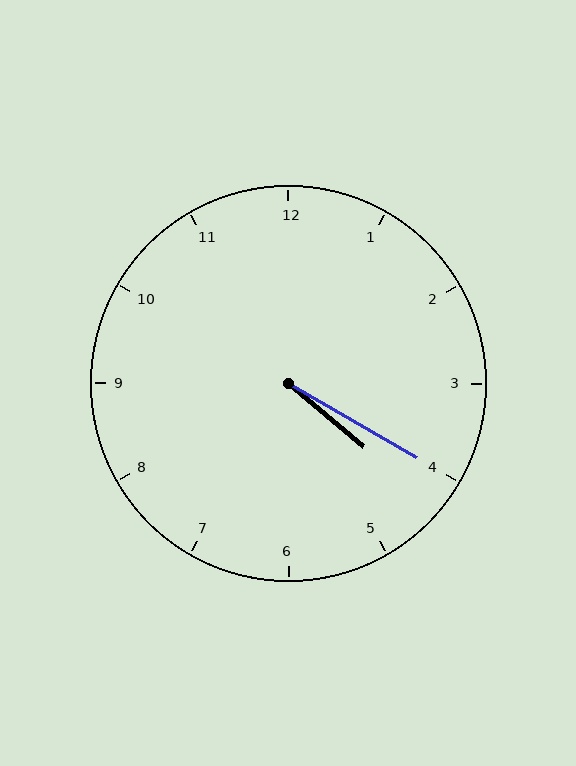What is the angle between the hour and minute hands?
Approximately 10 degrees.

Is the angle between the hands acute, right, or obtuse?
It is acute.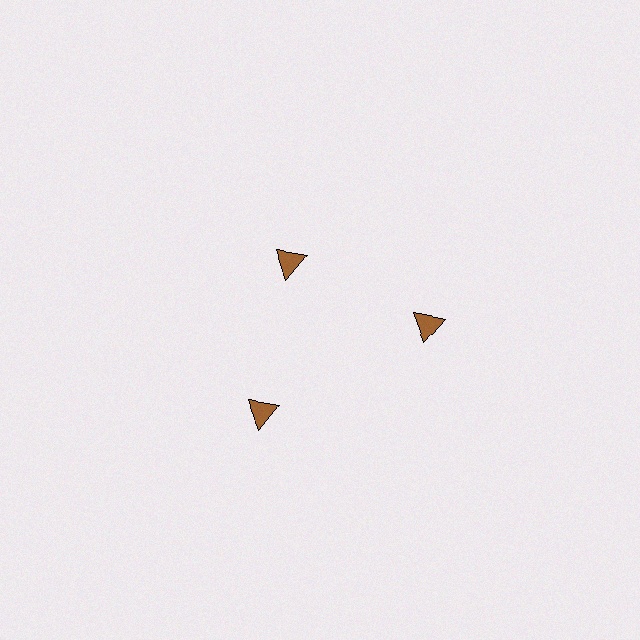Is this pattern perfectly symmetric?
No. The 3 brown triangles are arranged in a ring, but one element near the 11 o'clock position is pulled inward toward the center, breaking the 3-fold rotational symmetry.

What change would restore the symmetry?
The symmetry would be restored by moving it outward, back onto the ring so that all 3 triangles sit at equal angles and equal distance from the center.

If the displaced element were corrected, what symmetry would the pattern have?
It would have 3-fold rotational symmetry — the pattern would map onto itself every 120 degrees.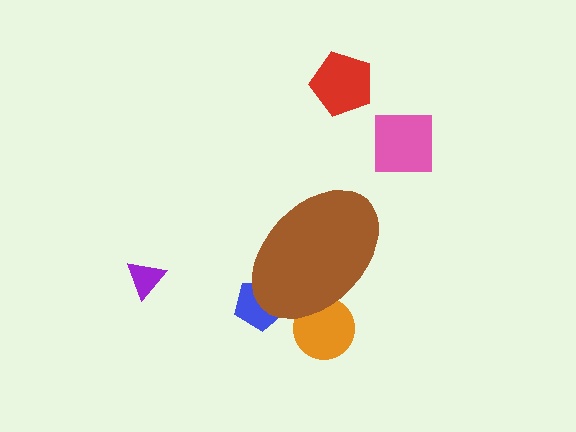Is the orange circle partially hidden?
Yes, the orange circle is partially hidden behind the brown ellipse.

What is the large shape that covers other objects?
A brown ellipse.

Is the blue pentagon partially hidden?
Yes, the blue pentagon is partially hidden behind the brown ellipse.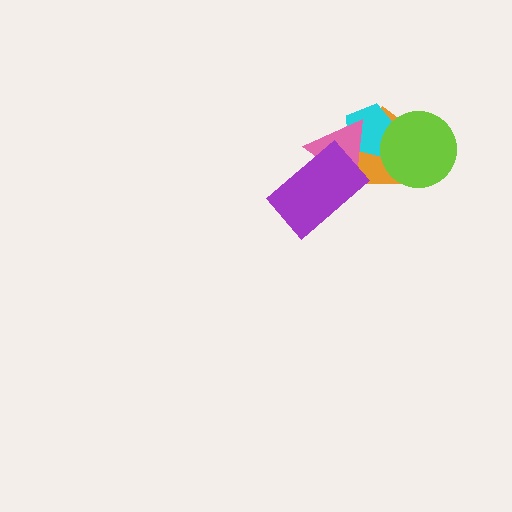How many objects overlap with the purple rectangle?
2 objects overlap with the purple rectangle.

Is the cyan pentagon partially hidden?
Yes, it is partially covered by another shape.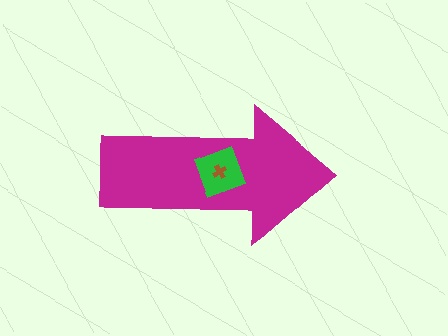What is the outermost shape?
The magenta arrow.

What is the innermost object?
The brown cross.